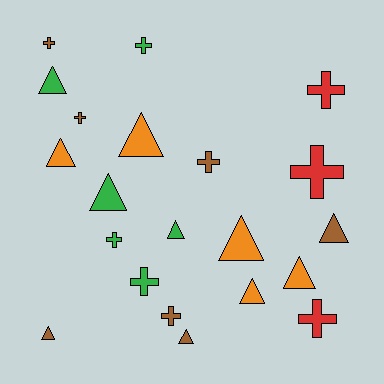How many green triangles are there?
There are 3 green triangles.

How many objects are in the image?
There are 21 objects.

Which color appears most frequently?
Brown, with 7 objects.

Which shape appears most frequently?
Triangle, with 11 objects.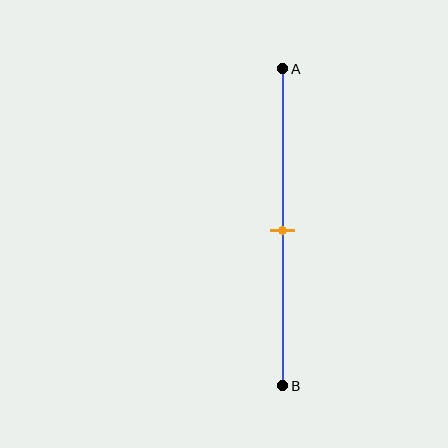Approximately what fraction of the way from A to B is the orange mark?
The orange mark is approximately 50% of the way from A to B.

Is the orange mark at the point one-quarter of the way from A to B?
No, the mark is at about 50% from A, not at the 25% one-quarter point.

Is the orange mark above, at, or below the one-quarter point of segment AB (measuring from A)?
The orange mark is below the one-quarter point of segment AB.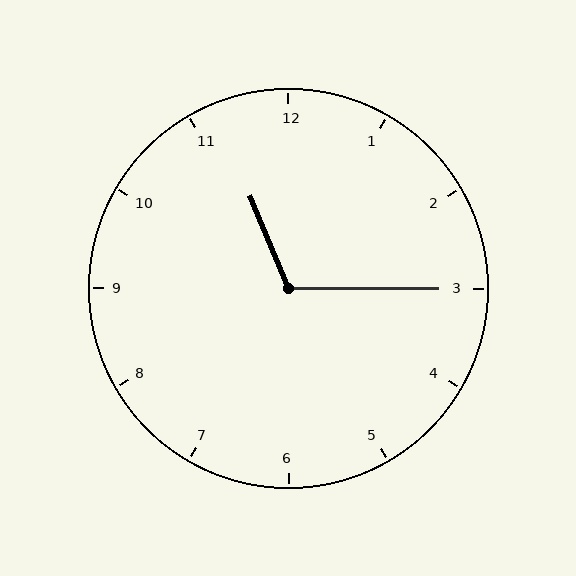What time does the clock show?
11:15.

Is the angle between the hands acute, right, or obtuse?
It is obtuse.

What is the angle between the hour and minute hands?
Approximately 112 degrees.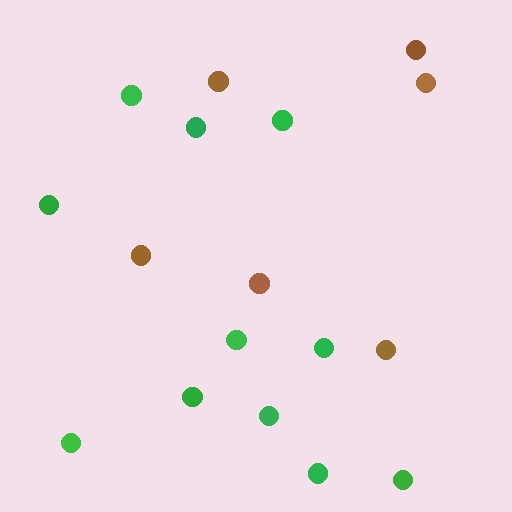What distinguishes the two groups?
There are 2 groups: one group of green circles (11) and one group of brown circles (6).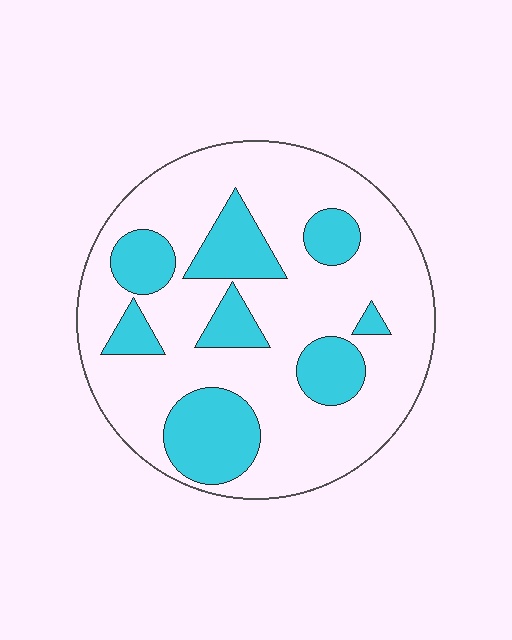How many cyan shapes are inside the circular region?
8.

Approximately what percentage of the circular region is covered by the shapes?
Approximately 25%.